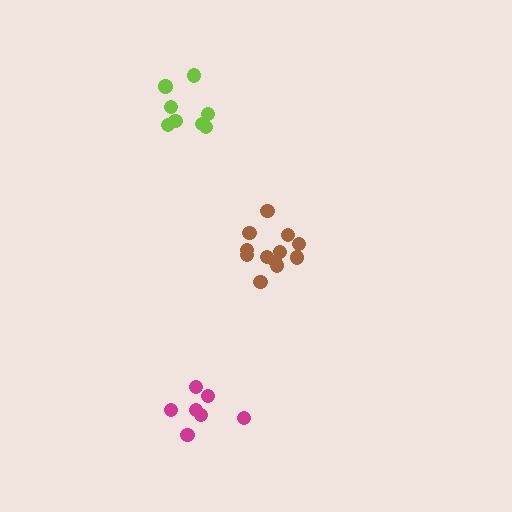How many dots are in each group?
Group 1: 12 dots, Group 2: 8 dots, Group 3: 7 dots (27 total).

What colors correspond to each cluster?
The clusters are colored: brown, lime, magenta.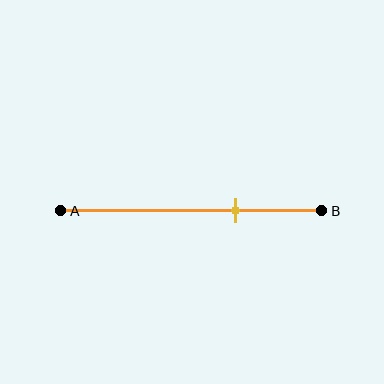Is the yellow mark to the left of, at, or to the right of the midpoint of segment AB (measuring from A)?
The yellow mark is to the right of the midpoint of segment AB.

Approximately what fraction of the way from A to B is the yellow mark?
The yellow mark is approximately 65% of the way from A to B.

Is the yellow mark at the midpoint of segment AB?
No, the mark is at about 65% from A, not at the 50% midpoint.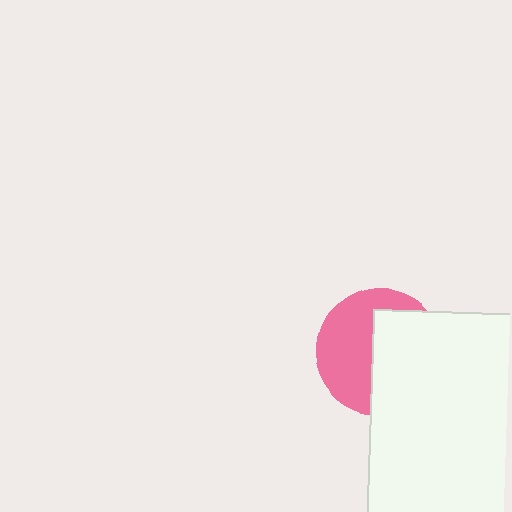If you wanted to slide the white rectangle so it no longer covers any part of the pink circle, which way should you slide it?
Slide it right — that is the most direct way to separate the two shapes.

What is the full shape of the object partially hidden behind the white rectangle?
The partially hidden object is a pink circle.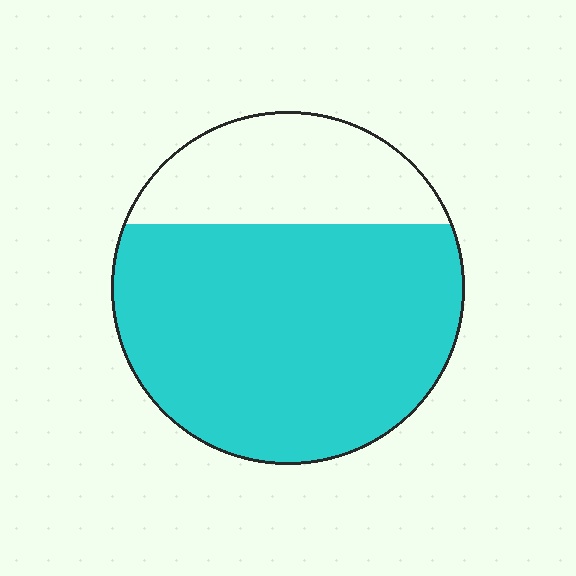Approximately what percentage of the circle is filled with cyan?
Approximately 75%.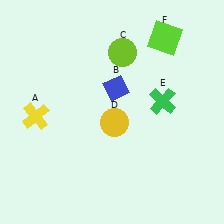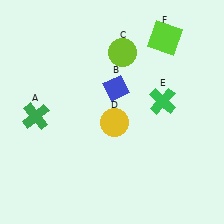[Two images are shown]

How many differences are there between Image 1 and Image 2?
There is 1 difference between the two images.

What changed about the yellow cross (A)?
In Image 1, A is yellow. In Image 2, it changed to green.